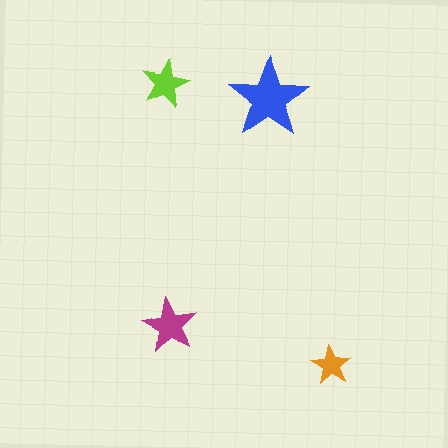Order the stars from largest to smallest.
the blue one, the magenta one, the lime one, the orange one.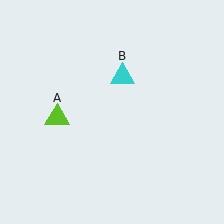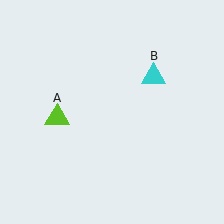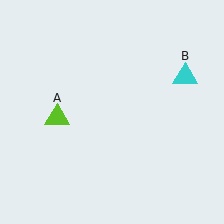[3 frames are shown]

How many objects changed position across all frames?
1 object changed position: cyan triangle (object B).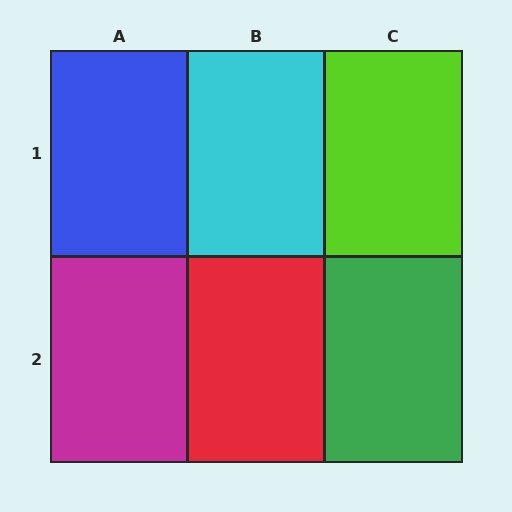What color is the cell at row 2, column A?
Magenta.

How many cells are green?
1 cell is green.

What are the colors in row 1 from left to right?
Blue, cyan, lime.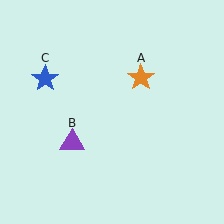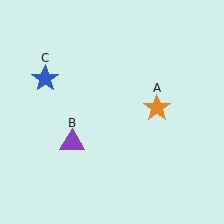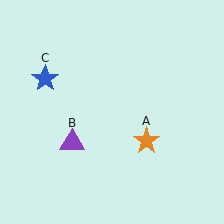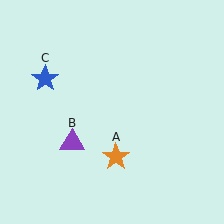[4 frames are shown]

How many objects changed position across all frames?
1 object changed position: orange star (object A).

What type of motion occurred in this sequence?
The orange star (object A) rotated clockwise around the center of the scene.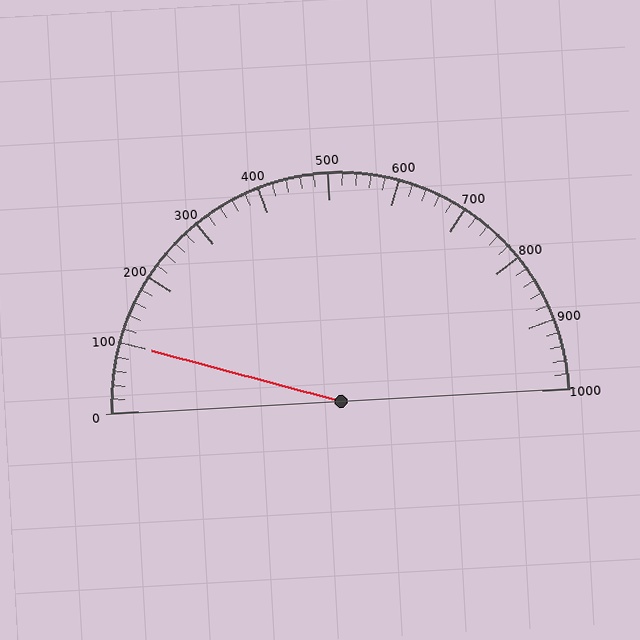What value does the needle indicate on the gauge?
The needle indicates approximately 100.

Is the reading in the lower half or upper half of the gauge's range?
The reading is in the lower half of the range (0 to 1000).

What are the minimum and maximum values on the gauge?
The gauge ranges from 0 to 1000.